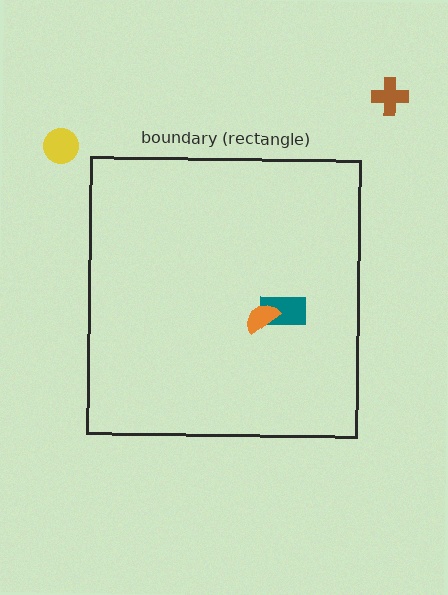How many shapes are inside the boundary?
2 inside, 2 outside.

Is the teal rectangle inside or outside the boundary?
Inside.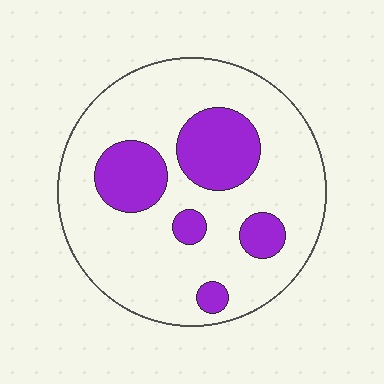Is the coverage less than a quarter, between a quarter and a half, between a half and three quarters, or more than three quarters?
Less than a quarter.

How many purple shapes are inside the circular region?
5.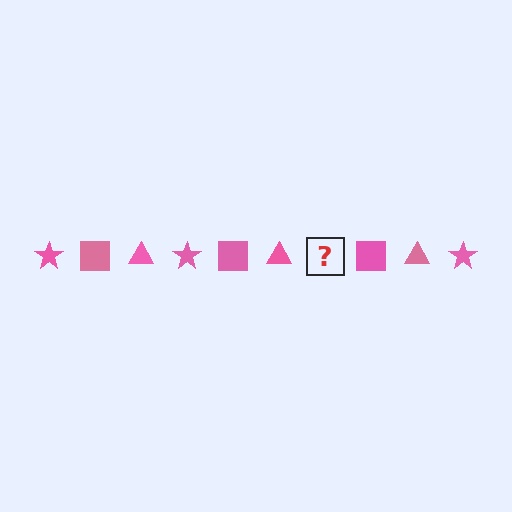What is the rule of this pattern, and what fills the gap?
The rule is that the pattern cycles through star, square, triangle shapes in pink. The gap should be filled with a pink star.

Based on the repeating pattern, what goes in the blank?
The blank should be a pink star.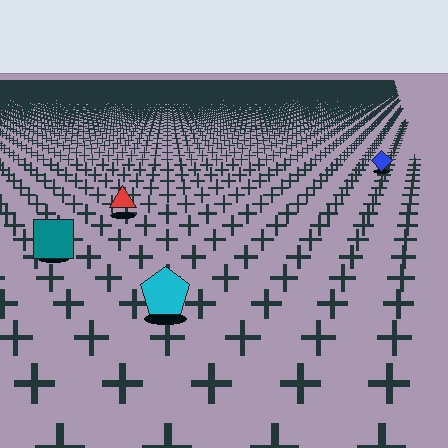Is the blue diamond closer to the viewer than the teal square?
No. The teal square is closer — you can tell from the texture gradient: the ground texture is coarser near it.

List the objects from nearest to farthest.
From nearest to farthest: the cyan pentagon, the teal square, the red triangle, the blue diamond.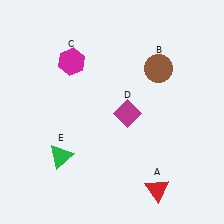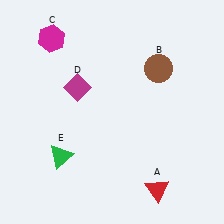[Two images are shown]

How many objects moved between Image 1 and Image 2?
2 objects moved between the two images.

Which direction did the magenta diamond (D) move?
The magenta diamond (D) moved left.